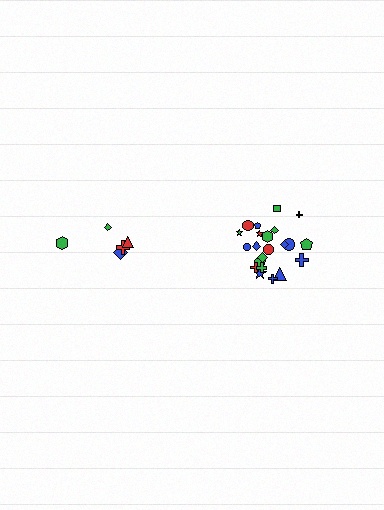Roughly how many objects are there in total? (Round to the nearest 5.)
Roughly 25 objects in total.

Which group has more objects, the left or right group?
The right group.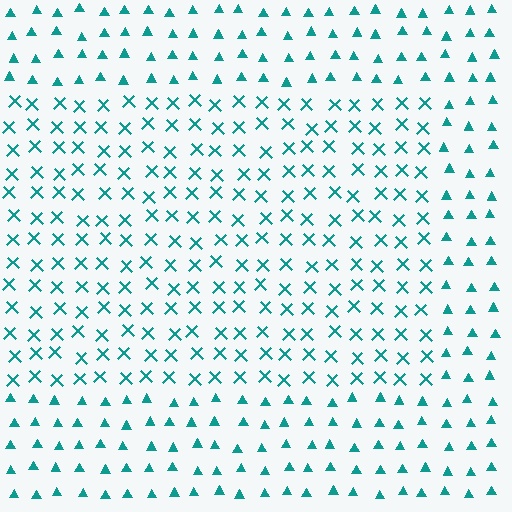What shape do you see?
I see a rectangle.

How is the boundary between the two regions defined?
The boundary is defined by a change in element shape: X marks inside vs. triangles outside. All elements share the same color and spacing.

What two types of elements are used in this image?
The image uses X marks inside the rectangle region and triangles outside it.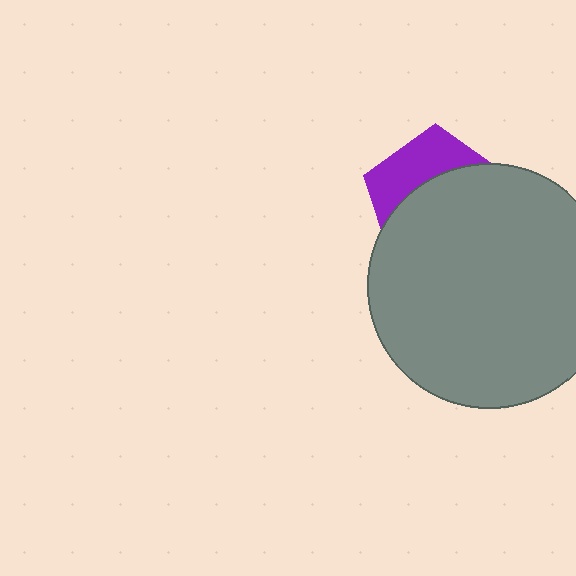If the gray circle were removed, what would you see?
You would see the complete purple pentagon.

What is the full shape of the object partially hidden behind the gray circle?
The partially hidden object is a purple pentagon.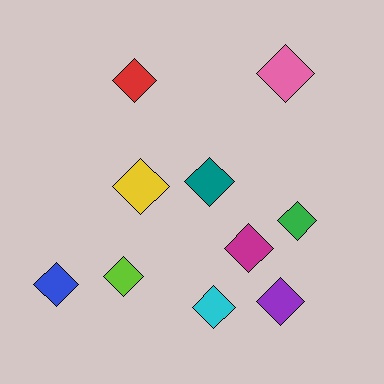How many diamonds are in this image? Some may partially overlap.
There are 10 diamonds.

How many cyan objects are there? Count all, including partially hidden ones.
There is 1 cyan object.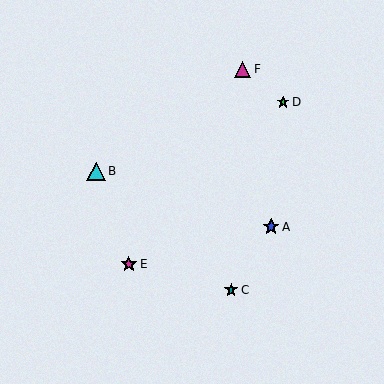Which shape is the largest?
The cyan triangle (labeled B) is the largest.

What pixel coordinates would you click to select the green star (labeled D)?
Click at (283, 102) to select the green star D.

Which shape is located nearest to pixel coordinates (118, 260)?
The magenta star (labeled E) at (129, 264) is nearest to that location.